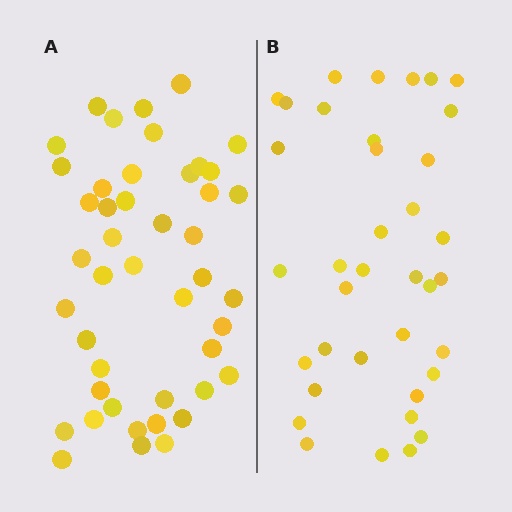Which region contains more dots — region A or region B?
Region A (the left region) has more dots.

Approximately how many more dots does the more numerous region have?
Region A has roughly 8 or so more dots than region B.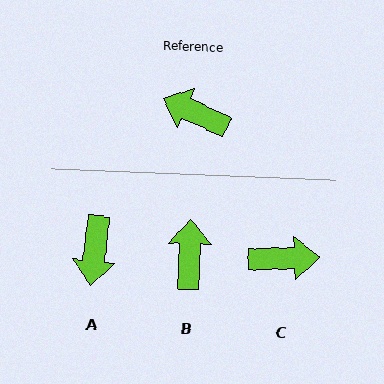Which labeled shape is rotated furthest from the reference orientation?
C, about 154 degrees away.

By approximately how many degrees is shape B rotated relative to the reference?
Approximately 67 degrees clockwise.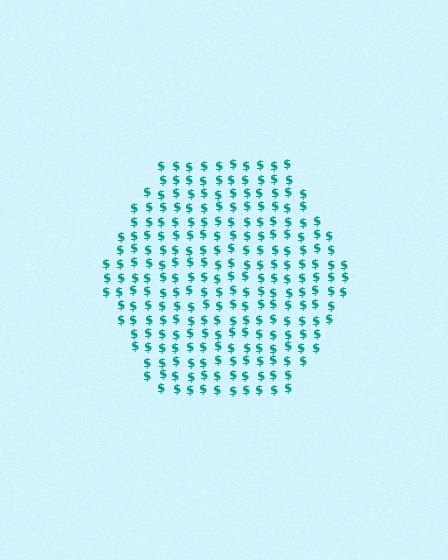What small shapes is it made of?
It is made of small dollar signs.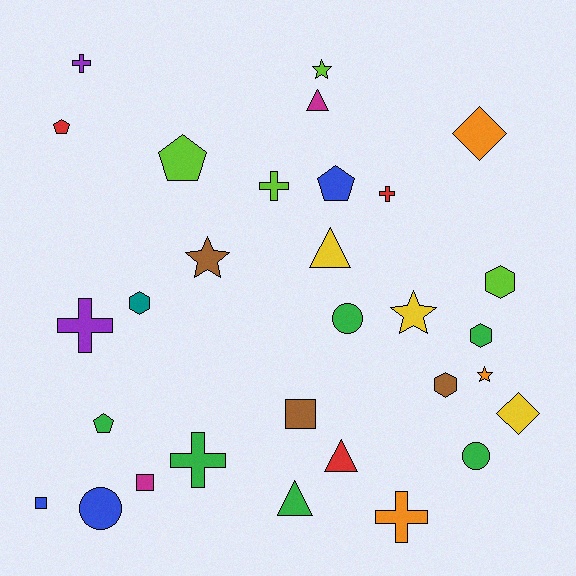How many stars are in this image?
There are 4 stars.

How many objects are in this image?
There are 30 objects.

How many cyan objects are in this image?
There are no cyan objects.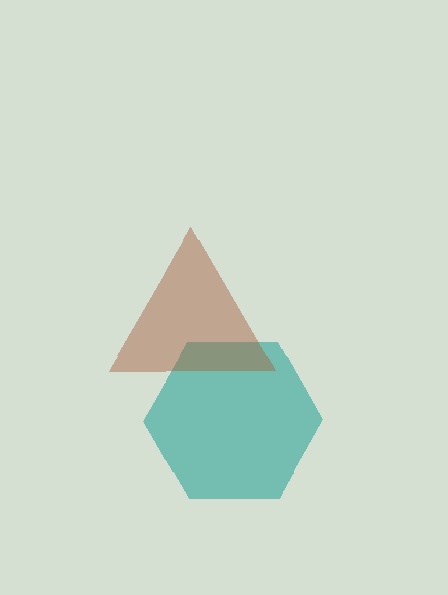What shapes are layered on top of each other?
The layered shapes are: a teal hexagon, a brown triangle.